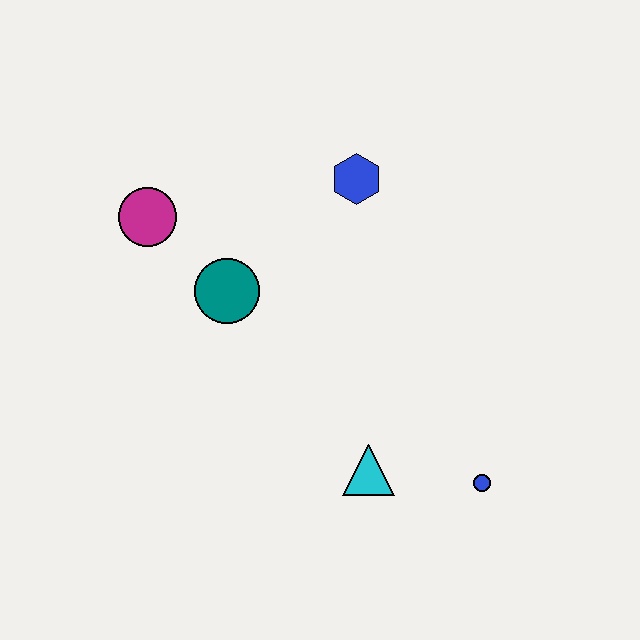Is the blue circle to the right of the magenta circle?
Yes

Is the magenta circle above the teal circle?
Yes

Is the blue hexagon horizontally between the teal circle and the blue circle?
Yes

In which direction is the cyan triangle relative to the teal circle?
The cyan triangle is below the teal circle.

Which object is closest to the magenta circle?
The teal circle is closest to the magenta circle.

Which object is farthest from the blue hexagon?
The blue circle is farthest from the blue hexagon.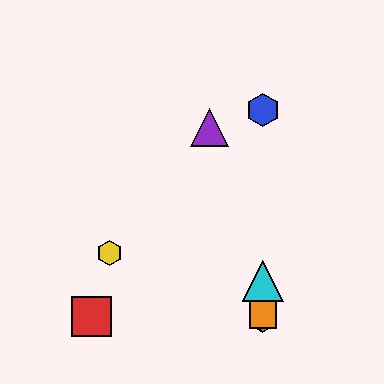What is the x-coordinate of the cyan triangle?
The cyan triangle is at x≈263.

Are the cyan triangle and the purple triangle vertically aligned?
No, the cyan triangle is at x≈263 and the purple triangle is at x≈209.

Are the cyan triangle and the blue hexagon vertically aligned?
Yes, both are at x≈263.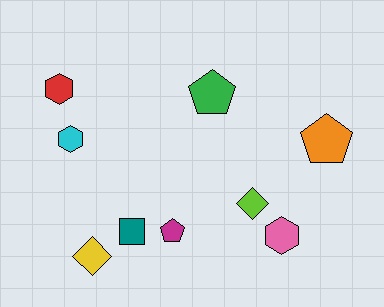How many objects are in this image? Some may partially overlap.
There are 9 objects.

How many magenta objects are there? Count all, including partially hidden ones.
There is 1 magenta object.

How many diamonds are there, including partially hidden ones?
There are 2 diamonds.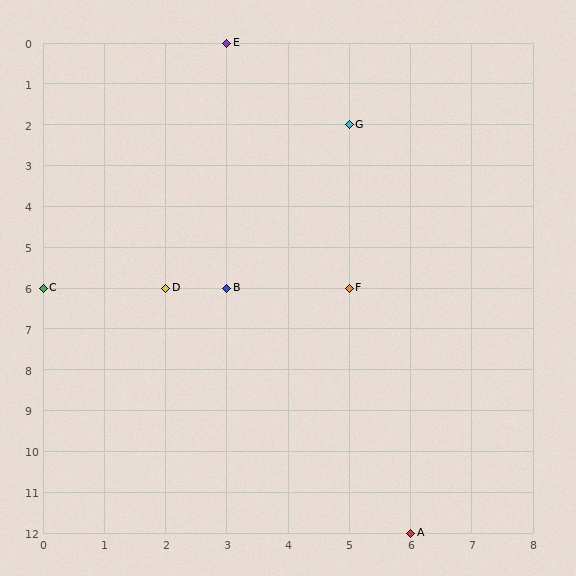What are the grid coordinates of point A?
Point A is at grid coordinates (6, 12).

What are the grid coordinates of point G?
Point G is at grid coordinates (5, 2).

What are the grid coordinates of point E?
Point E is at grid coordinates (3, 0).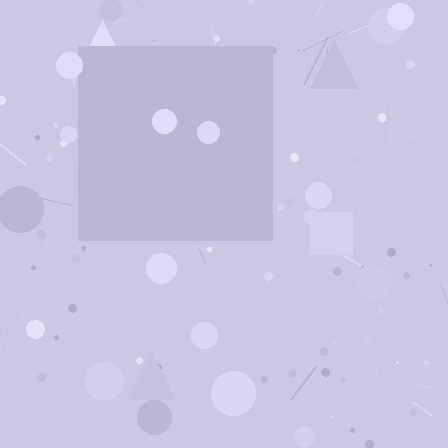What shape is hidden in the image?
A square is hidden in the image.